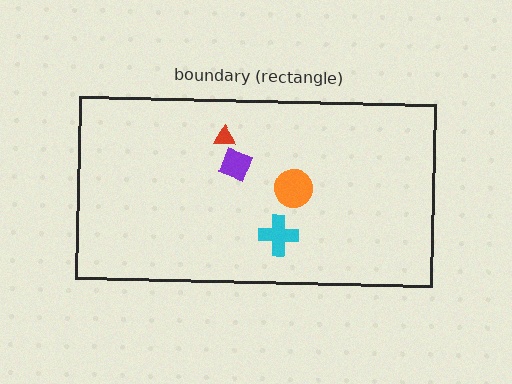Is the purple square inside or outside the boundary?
Inside.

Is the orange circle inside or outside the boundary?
Inside.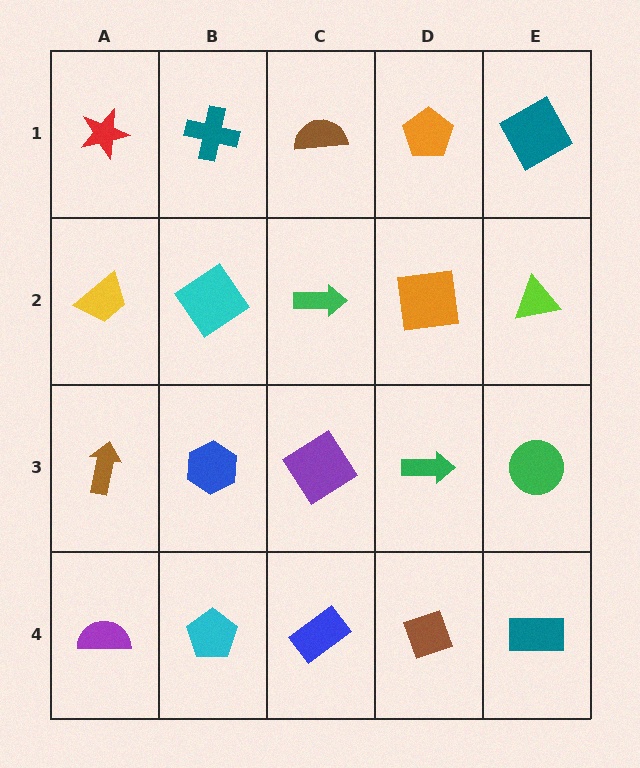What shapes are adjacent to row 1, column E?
A lime triangle (row 2, column E), an orange pentagon (row 1, column D).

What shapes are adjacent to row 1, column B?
A cyan diamond (row 2, column B), a red star (row 1, column A), a brown semicircle (row 1, column C).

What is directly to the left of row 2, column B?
A yellow trapezoid.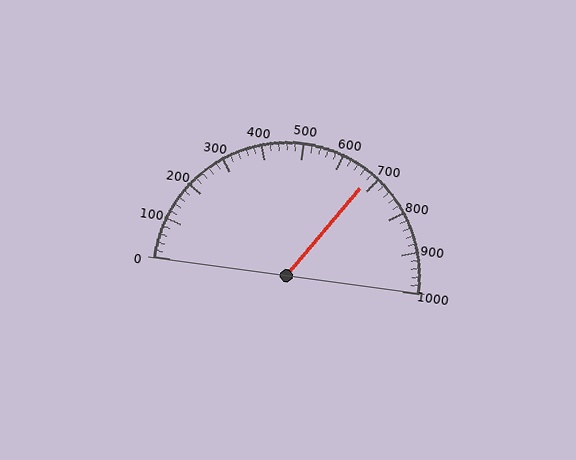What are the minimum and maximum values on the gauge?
The gauge ranges from 0 to 1000.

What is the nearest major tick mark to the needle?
The nearest major tick mark is 700.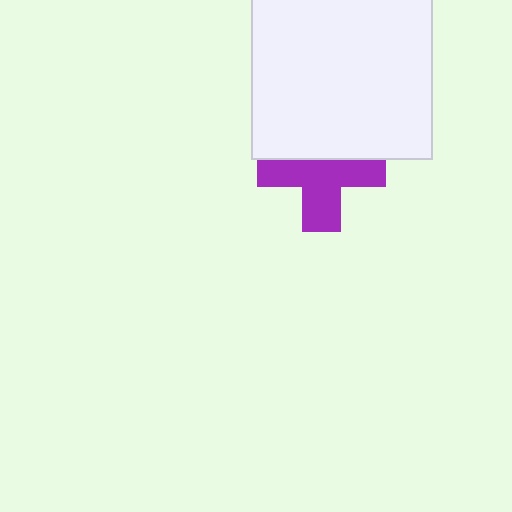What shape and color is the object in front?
The object in front is a white square.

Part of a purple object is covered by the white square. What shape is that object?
It is a cross.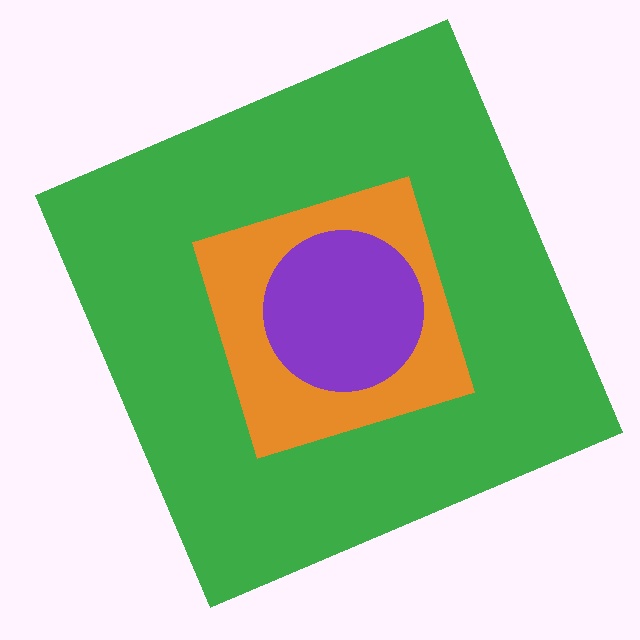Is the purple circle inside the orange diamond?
Yes.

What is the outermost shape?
The green square.